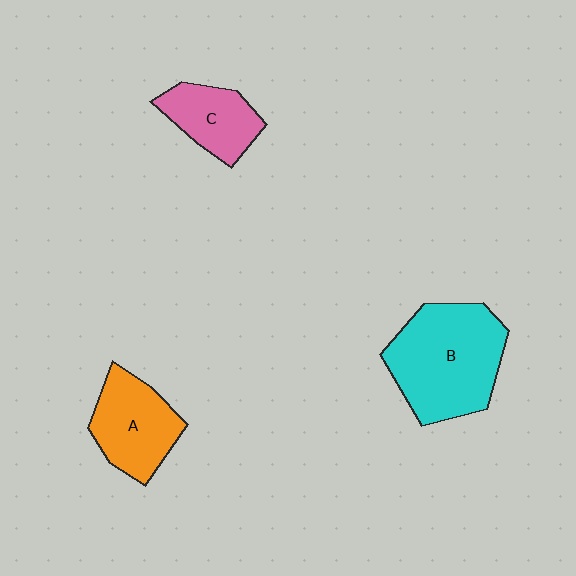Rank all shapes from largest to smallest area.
From largest to smallest: B (cyan), A (orange), C (pink).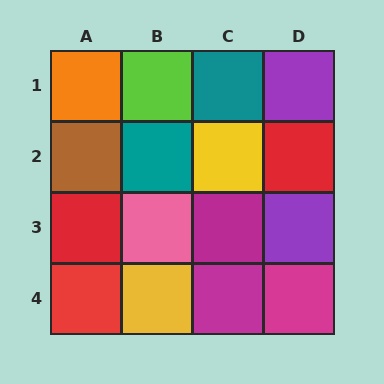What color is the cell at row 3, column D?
Purple.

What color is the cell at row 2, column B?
Teal.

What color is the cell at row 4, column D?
Magenta.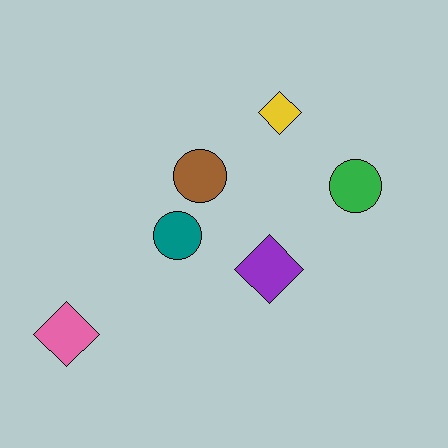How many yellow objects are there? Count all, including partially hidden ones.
There is 1 yellow object.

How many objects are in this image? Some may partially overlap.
There are 6 objects.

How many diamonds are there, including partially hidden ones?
There are 3 diamonds.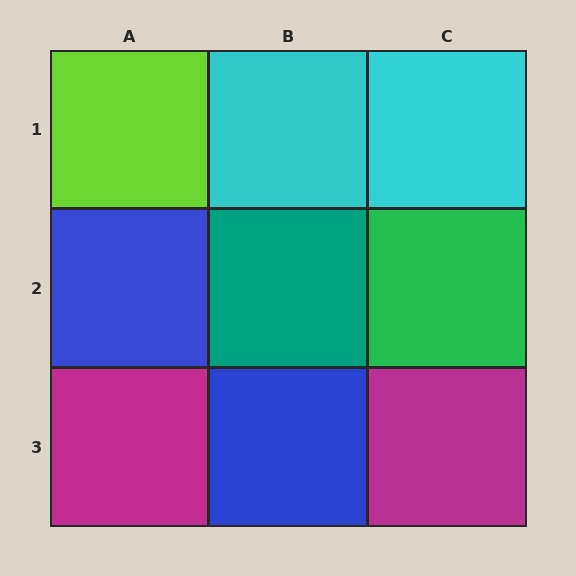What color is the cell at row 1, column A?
Lime.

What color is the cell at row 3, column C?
Magenta.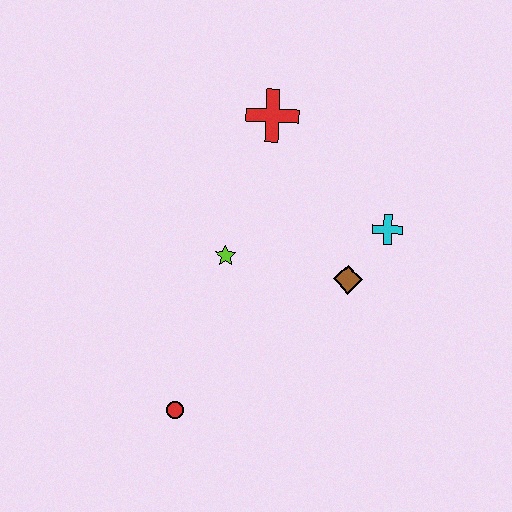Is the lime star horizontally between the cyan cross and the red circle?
Yes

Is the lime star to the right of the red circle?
Yes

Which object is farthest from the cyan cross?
The red circle is farthest from the cyan cross.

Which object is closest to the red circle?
The lime star is closest to the red circle.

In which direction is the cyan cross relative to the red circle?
The cyan cross is to the right of the red circle.